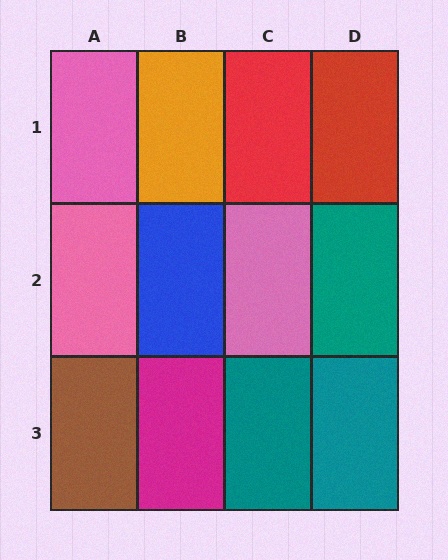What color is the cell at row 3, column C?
Teal.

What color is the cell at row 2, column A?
Pink.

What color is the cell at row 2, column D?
Teal.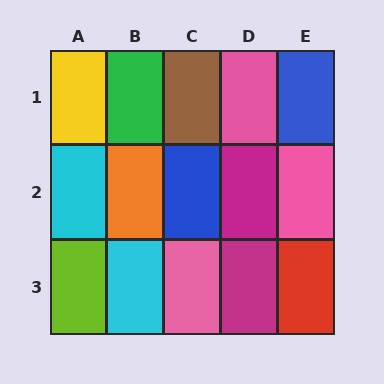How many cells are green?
1 cell is green.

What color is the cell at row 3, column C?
Pink.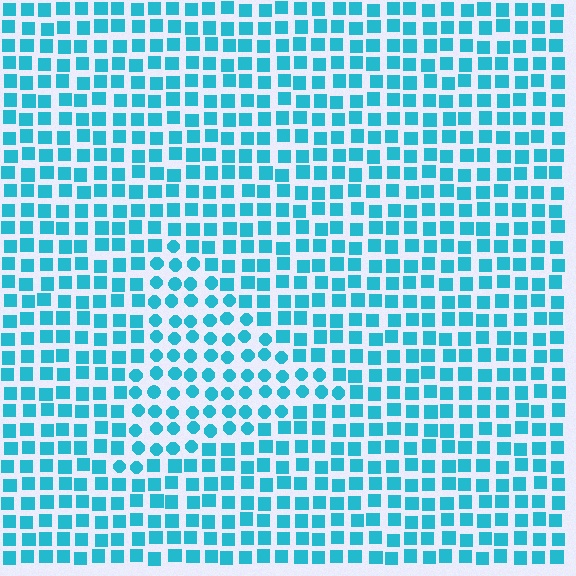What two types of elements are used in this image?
The image uses circles inside the triangle region and squares outside it.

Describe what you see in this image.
The image is filled with small cyan elements arranged in a uniform grid. A triangle-shaped region contains circles, while the surrounding area contains squares. The boundary is defined purely by the change in element shape.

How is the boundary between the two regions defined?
The boundary is defined by a change in element shape: circles inside vs. squares outside. All elements share the same color and spacing.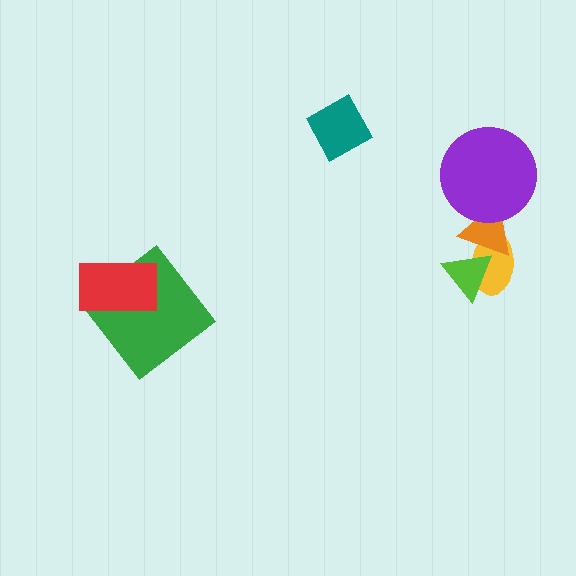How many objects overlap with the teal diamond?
0 objects overlap with the teal diamond.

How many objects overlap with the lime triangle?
2 objects overlap with the lime triangle.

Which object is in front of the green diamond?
The red rectangle is in front of the green diamond.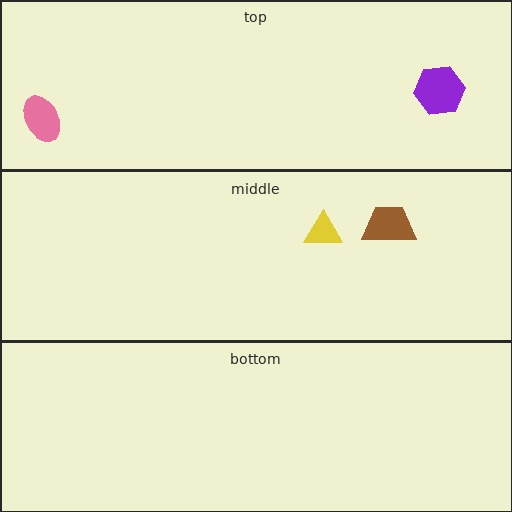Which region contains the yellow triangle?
The middle region.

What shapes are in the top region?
The pink ellipse, the purple hexagon.